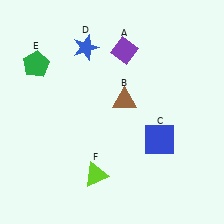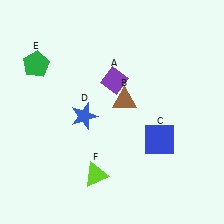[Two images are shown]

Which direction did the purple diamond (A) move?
The purple diamond (A) moved down.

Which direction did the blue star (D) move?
The blue star (D) moved down.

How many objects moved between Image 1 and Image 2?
2 objects moved between the two images.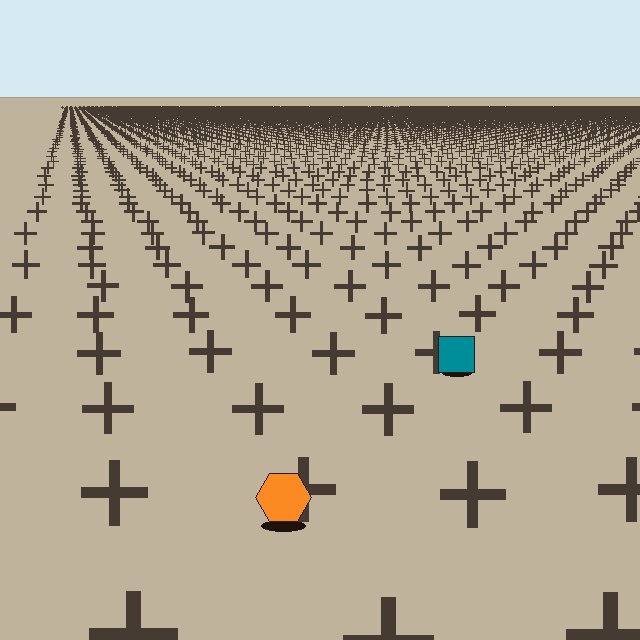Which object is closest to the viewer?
The orange hexagon is closest. The texture marks near it are larger and more spread out.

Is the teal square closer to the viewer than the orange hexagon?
No. The orange hexagon is closer — you can tell from the texture gradient: the ground texture is coarser near it.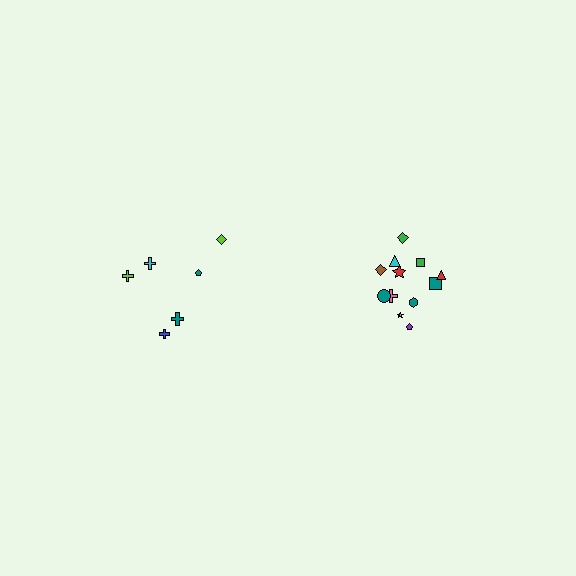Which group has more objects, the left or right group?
The right group.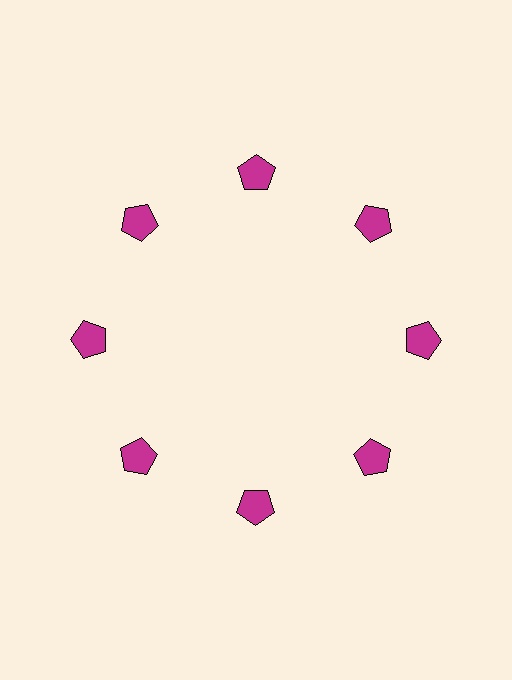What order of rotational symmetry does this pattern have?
This pattern has 8-fold rotational symmetry.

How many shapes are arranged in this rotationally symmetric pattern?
There are 8 shapes, arranged in 8 groups of 1.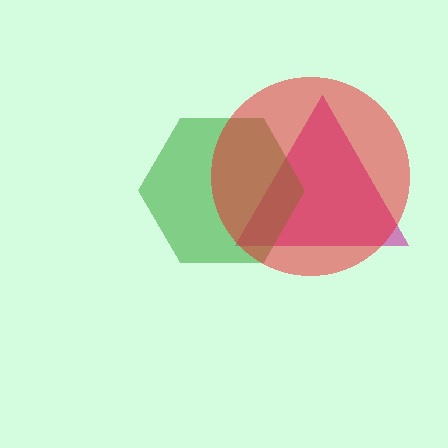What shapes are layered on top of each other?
The layered shapes are: a magenta triangle, a green hexagon, a red circle.